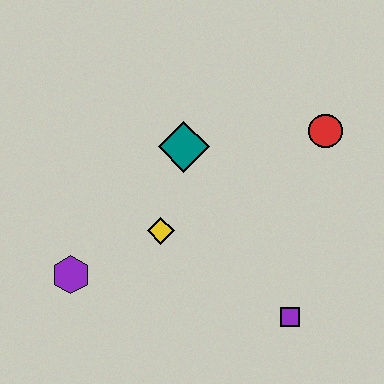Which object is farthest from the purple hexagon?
The red circle is farthest from the purple hexagon.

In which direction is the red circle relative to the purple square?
The red circle is above the purple square.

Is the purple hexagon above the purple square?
Yes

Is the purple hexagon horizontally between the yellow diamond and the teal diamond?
No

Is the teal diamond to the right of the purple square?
No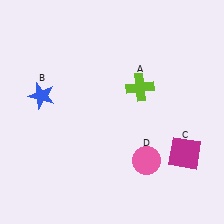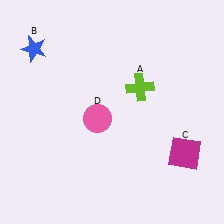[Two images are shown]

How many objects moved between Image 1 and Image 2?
2 objects moved between the two images.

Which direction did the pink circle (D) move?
The pink circle (D) moved left.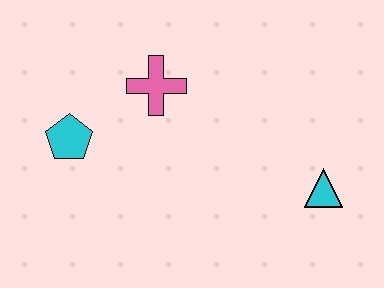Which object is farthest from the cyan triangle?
The cyan pentagon is farthest from the cyan triangle.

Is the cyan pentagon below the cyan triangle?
No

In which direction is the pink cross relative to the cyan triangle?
The pink cross is to the left of the cyan triangle.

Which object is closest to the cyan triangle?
The pink cross is closest to the cyan triangle.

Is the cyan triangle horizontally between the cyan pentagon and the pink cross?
No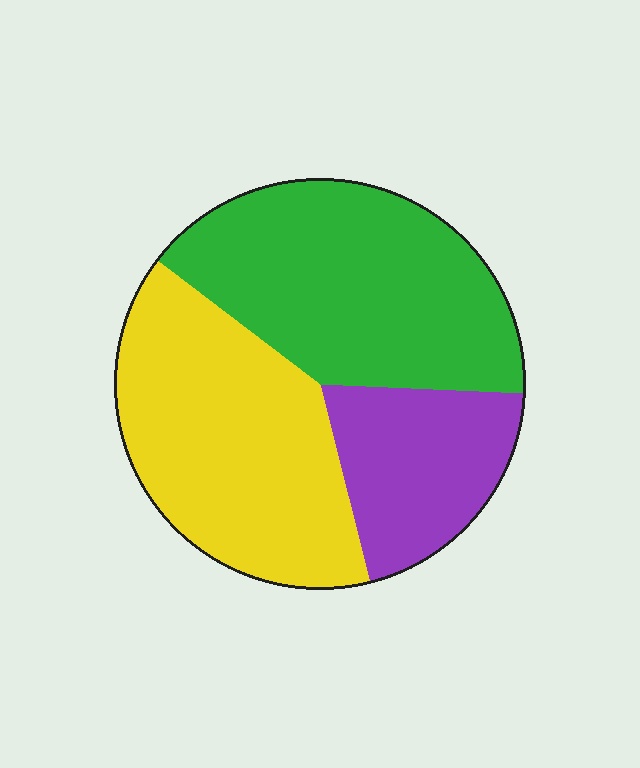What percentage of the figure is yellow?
Yellow covers roughly 40% of the figure.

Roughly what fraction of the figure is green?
Green takes up about two fifths (2/5) of the figure.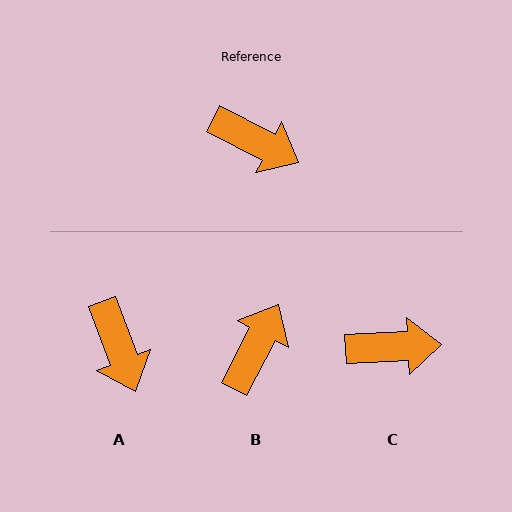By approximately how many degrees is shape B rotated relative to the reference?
Approximately 90 degrees counter-clockwise.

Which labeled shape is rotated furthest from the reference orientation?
B, about 90 degrees away.